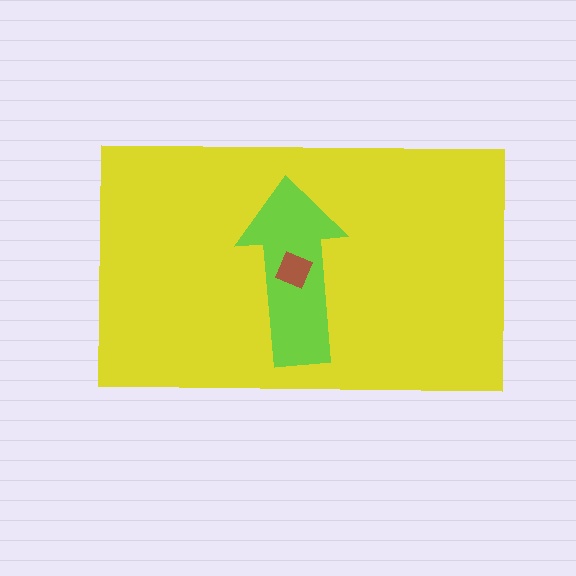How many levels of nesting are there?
3.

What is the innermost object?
The brown diamond.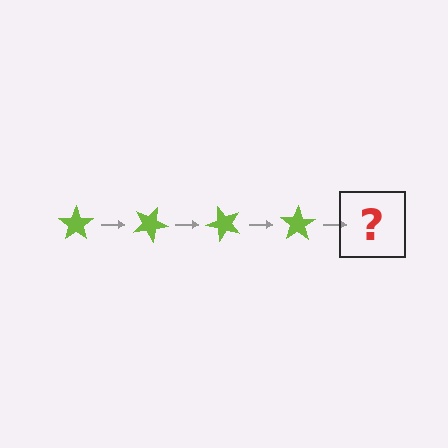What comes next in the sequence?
The next element should be a lime star rotated 100 degrees.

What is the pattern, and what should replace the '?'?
The pattern is that the star rotates 25 degrees each step. The '?' should be a lime star rotated 100 degrees.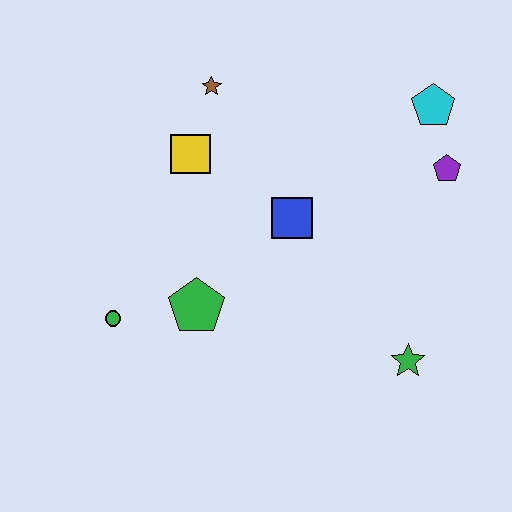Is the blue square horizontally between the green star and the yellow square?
Yes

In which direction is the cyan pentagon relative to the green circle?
The cyan pentagon is to the right of the green circle.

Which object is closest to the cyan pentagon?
The purple pentagon is closest to the cyan pentagon.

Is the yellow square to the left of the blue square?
Yes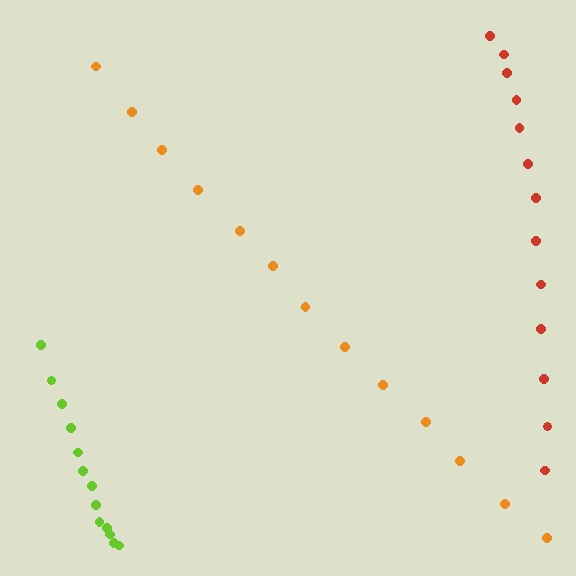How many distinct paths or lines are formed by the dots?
There are 3 distinct paths.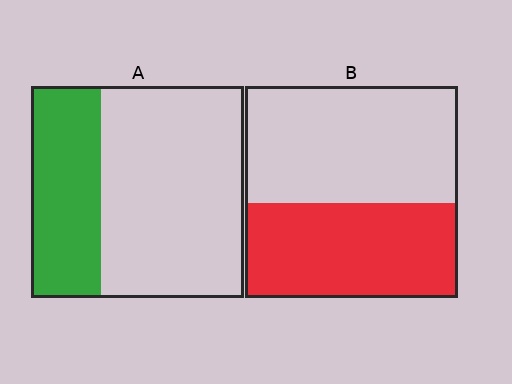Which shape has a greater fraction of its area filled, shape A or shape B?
Shape B.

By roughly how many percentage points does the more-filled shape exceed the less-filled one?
By roughly 10 percentage points (B over A).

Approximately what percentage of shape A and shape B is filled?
A is approximately 35% and B is approximately 45%.